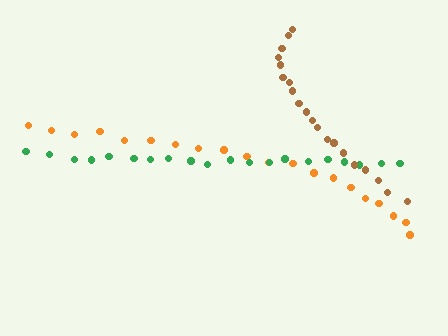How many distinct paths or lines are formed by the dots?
There are 3 distinct paths.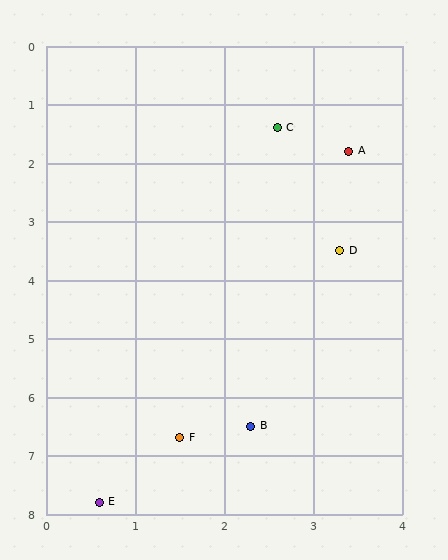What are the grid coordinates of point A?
Point A is at approximately (3.4, 1.8).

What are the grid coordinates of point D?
Point D is at approximately (3.3, 3.5).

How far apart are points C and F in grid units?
Points C and F are about 5.4 grid units apart.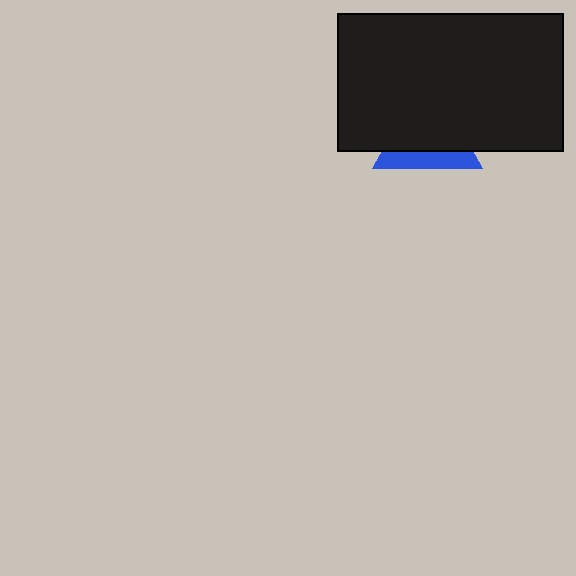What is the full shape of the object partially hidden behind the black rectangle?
The partially hidden object is a blue triangle.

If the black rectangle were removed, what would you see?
You would see the complete blue triangle.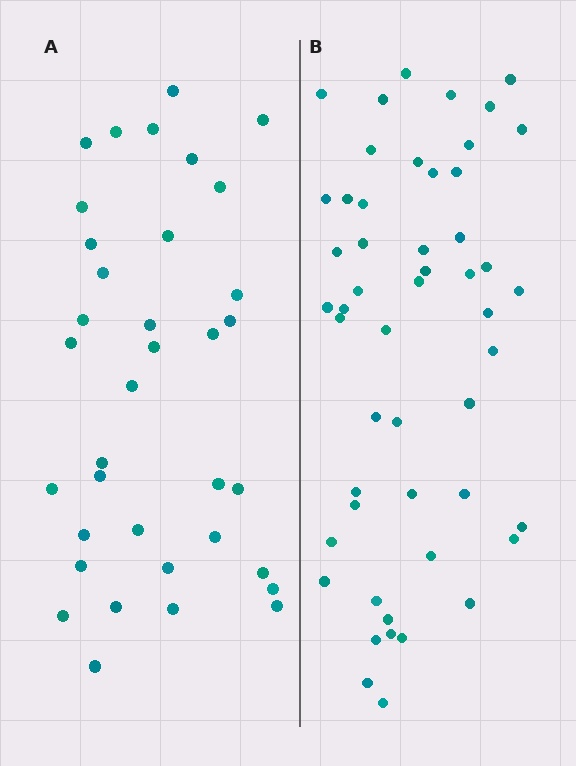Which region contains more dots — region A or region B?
Region B (the right region) has more dots.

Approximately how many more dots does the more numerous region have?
Region B has approximately 15 more dots than region A.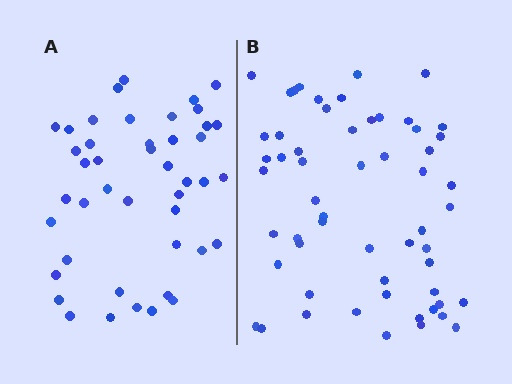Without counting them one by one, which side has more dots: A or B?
Region B (the right region) has more dots.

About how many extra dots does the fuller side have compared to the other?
Region B has approximately 15 more dots than region A.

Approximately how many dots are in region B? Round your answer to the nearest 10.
About 60 dots. (The exact count is 57, which rounds to 60.)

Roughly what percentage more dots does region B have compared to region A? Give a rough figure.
About 30% more.